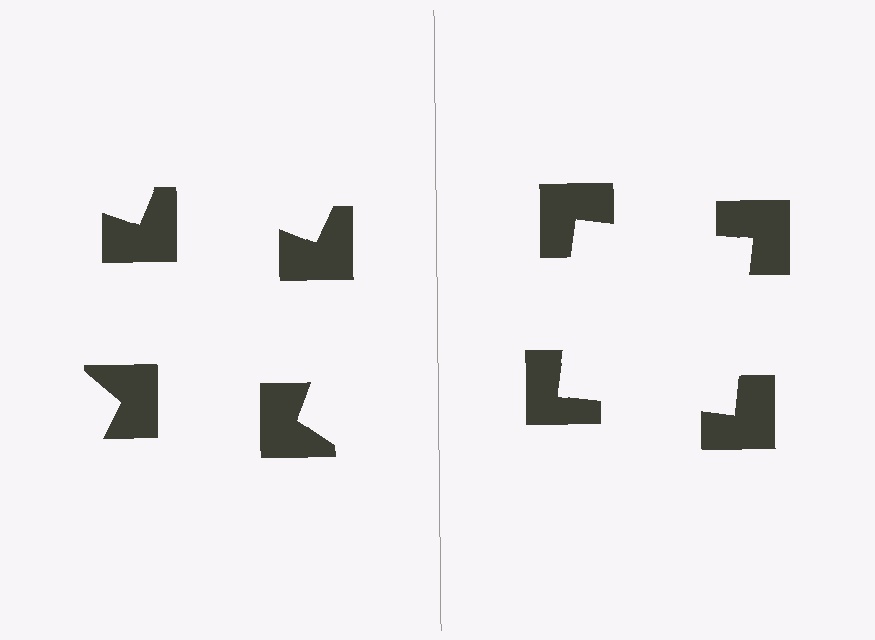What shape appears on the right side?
An illusory square.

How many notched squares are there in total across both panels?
8 — 4 on each side.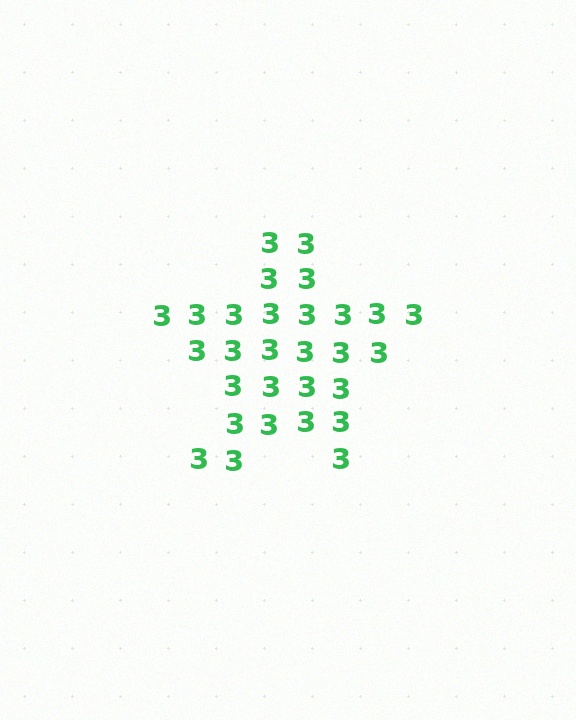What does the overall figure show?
The overall figure shows a star.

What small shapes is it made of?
It is made of small digit 3's.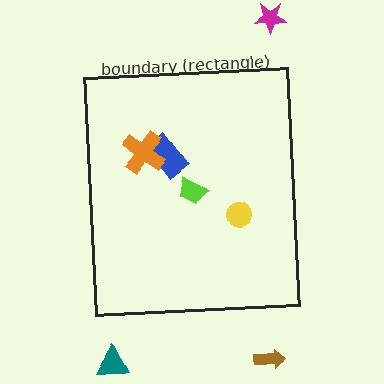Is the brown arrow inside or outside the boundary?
Outside.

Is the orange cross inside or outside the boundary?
Inside.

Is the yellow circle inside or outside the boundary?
Inside.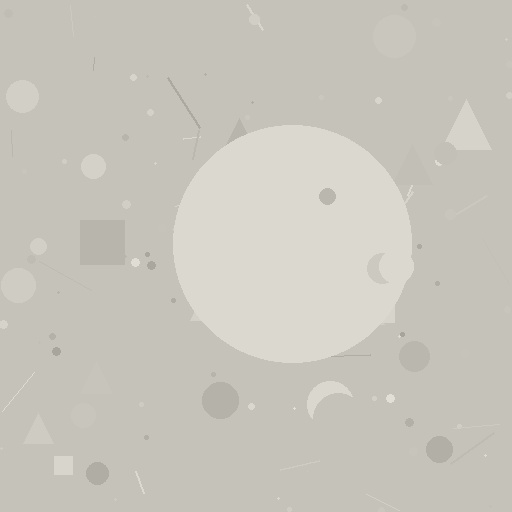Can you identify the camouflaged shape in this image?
The camouflaged shape is a circle.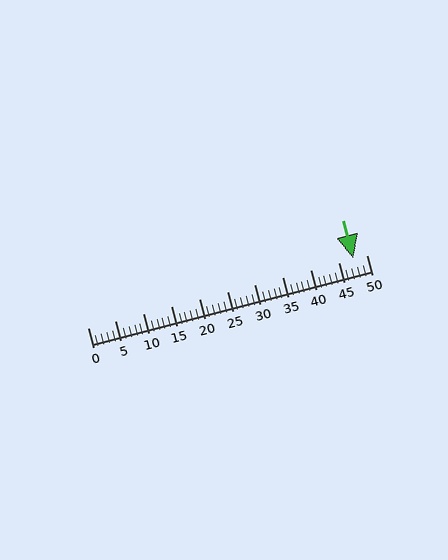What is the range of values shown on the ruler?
The ruler shows values from 0 to 50.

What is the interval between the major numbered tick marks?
The major tick marks are spaced 5 units apart.